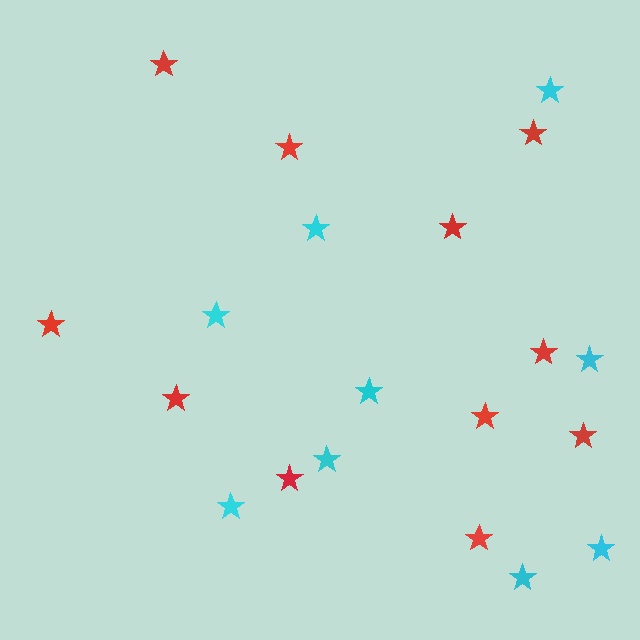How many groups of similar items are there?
There are 2 groups: one group of red stars (11) and one group of cyan stars (9).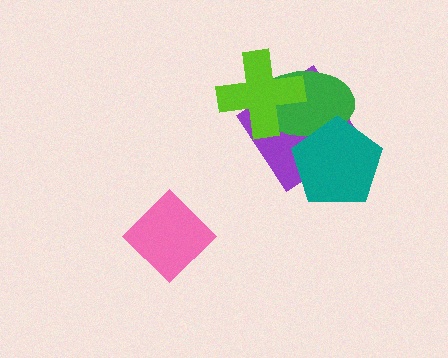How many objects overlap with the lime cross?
2 objects overlap with the lime cross.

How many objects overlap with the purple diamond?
3 objects overlap with the purple diamond.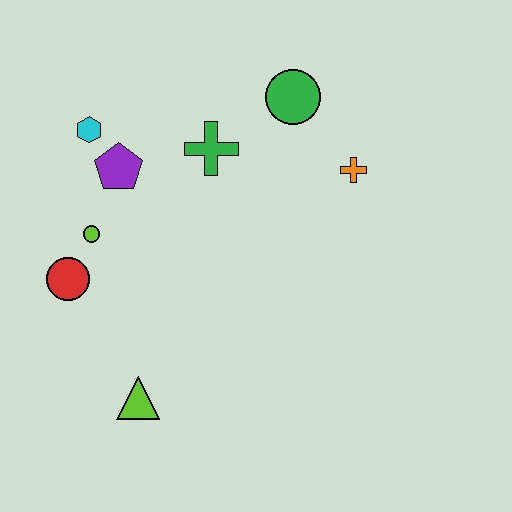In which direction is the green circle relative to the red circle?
The green circle is to the right of the red circle.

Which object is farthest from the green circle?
The lime triangle is farthest from the green circle.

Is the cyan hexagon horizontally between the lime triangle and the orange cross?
No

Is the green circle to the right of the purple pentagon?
Yes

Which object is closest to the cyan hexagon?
The purple pentagon is closest to the cyan hexagon.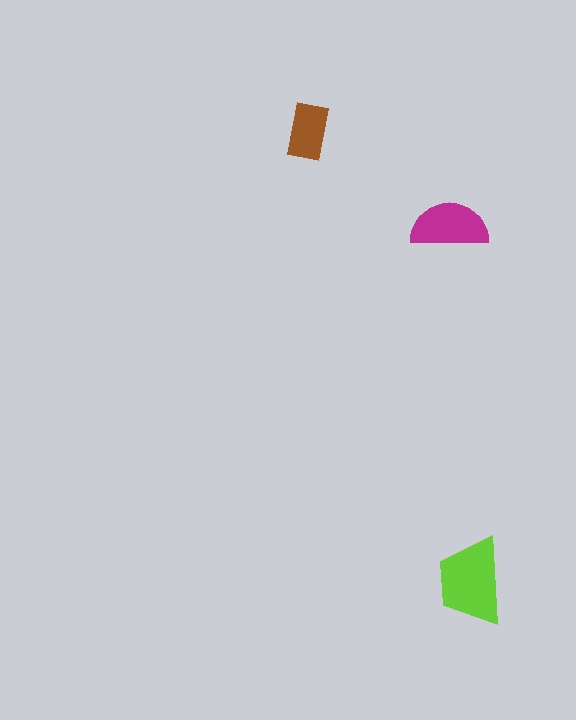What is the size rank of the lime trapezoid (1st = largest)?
1st.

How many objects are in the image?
There are 3 objects in the image.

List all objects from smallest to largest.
The brown rectangle, the magenta semicircle, the lime trapezoid.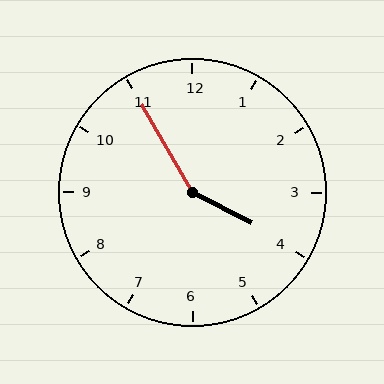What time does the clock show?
3:55.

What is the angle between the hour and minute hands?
Approximately 148 degrees.